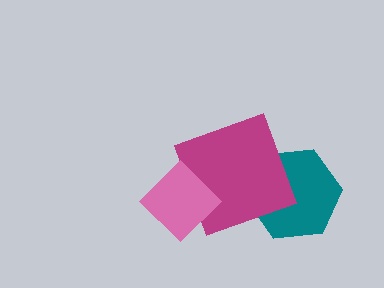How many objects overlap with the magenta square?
2 objects overlap with the magenta square.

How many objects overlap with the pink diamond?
1 object overlaps with the pink diamond.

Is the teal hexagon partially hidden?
Yes, it is partially covered by another shape.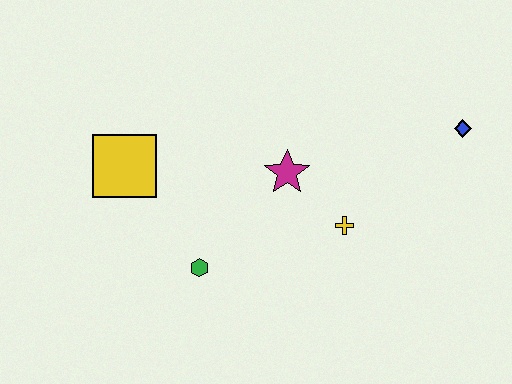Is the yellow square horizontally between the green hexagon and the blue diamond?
No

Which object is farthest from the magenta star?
The blue diamond is farthest from the magenta star.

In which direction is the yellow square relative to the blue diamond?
The yellow square is to the left of the blue diamond.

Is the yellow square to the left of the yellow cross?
Yes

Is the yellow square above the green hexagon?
Yes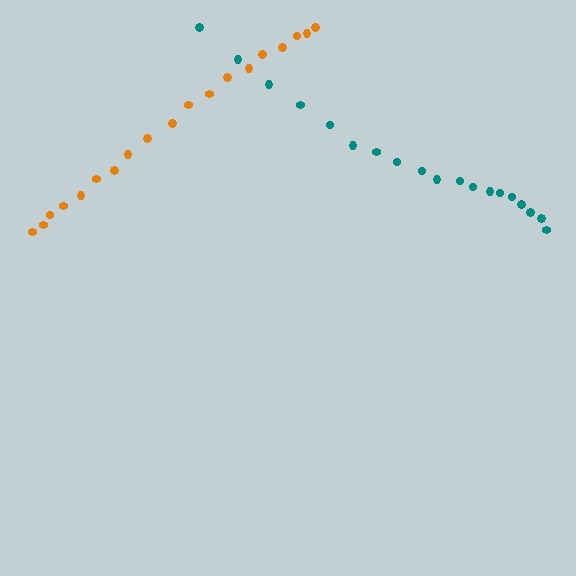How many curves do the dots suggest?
There are 2 distinct paths.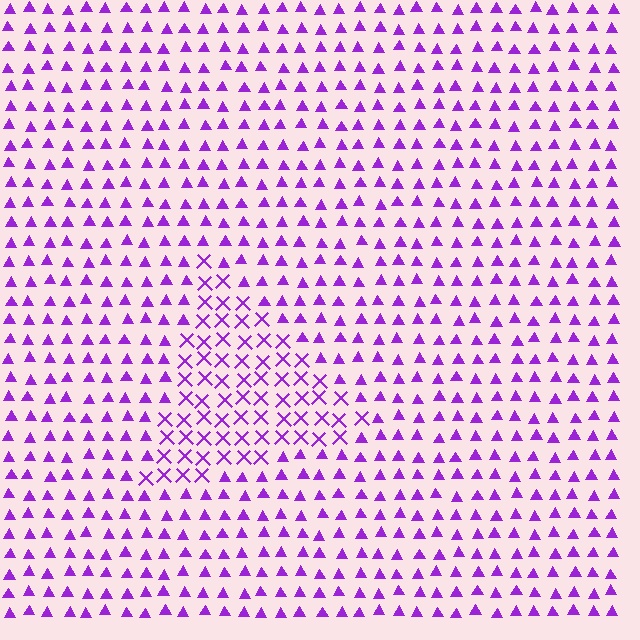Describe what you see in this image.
The image is filled with small purple elements arranged in a uniform grid. A triangle-shaped region contains X marks, while the surrounding area contains triangles. The boundary is defined purely by the change in element shape.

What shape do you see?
I see a triangle.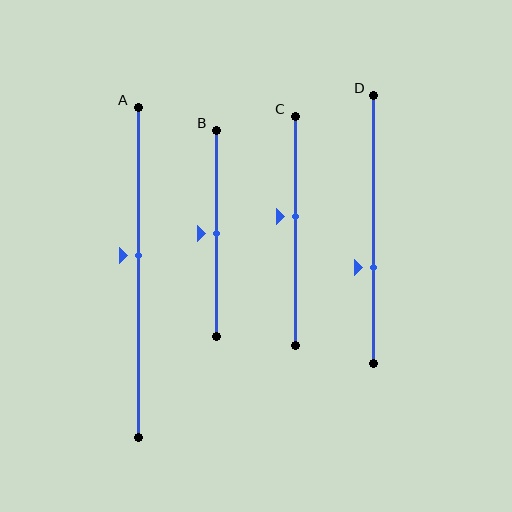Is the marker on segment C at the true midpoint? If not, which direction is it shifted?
No, the marker on segment C is shifted upward by about 6% of the segment length.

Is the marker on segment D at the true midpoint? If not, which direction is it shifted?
No, the marker on segment D is shifted downward by about 14% of the segment length.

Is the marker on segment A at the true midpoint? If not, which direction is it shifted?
No, the marker on segment A is shifted upward by about 5% of the segment length.